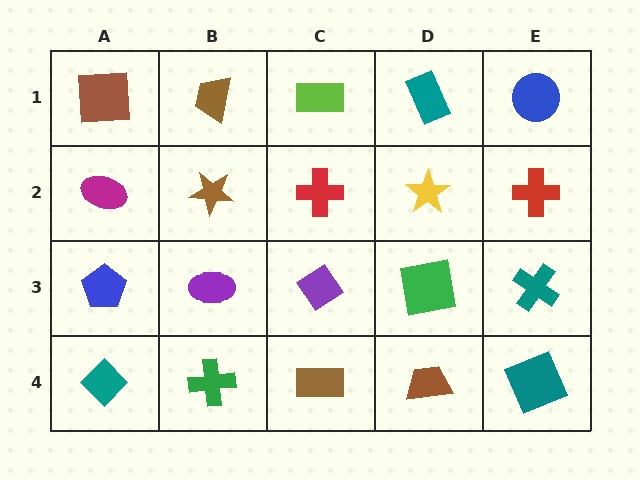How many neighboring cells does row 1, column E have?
2.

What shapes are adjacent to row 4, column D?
A green square (row 3, column D), a brown rectangle (row 4, column C), a teal square (row 4, column E).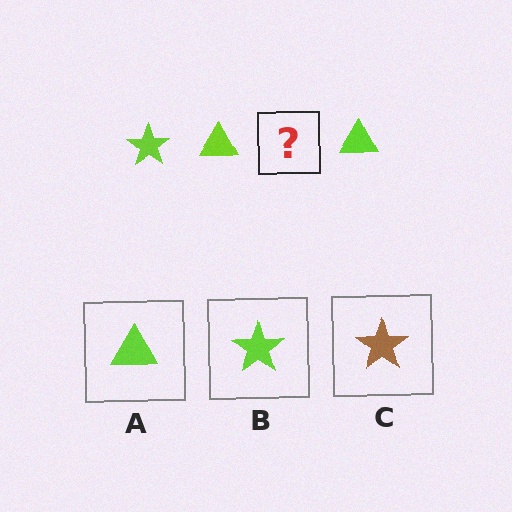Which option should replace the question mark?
Option B.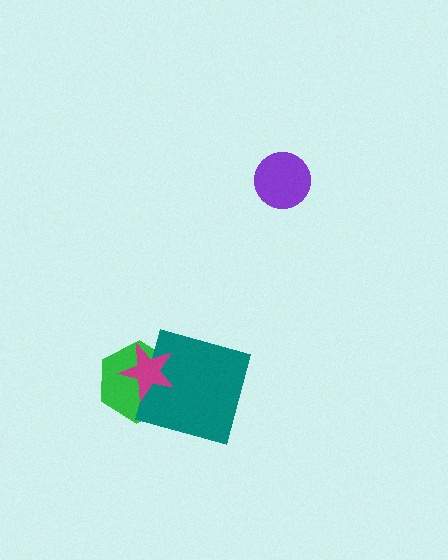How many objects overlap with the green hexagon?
2 objects overlap with the green hexagon.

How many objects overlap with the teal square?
2 objects overlap with the teal square.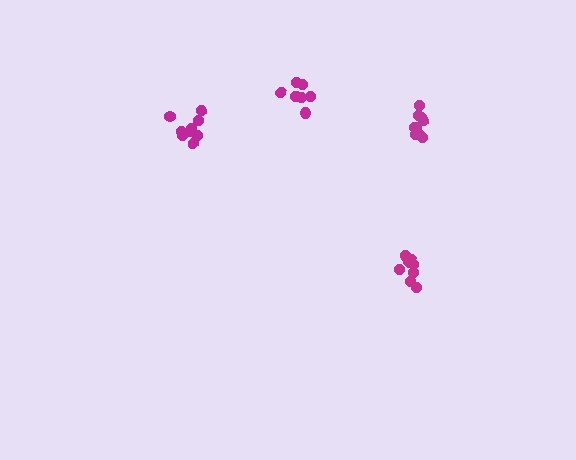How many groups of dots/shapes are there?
There are 4 groups.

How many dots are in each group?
Group 1: 9 dots, Group 2: 8 dots, Group 3: 9 dots, Group 4: 9 dots (35 total).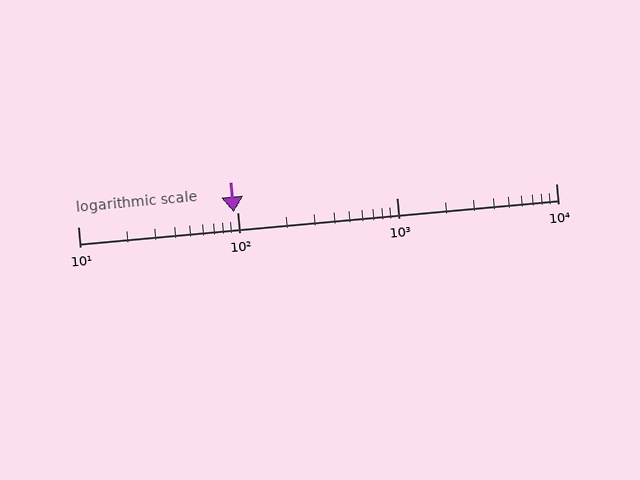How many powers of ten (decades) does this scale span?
The scale spans 3 decades, from 10 to 10000.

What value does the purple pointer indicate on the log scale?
The pointer indicates approximately 95.